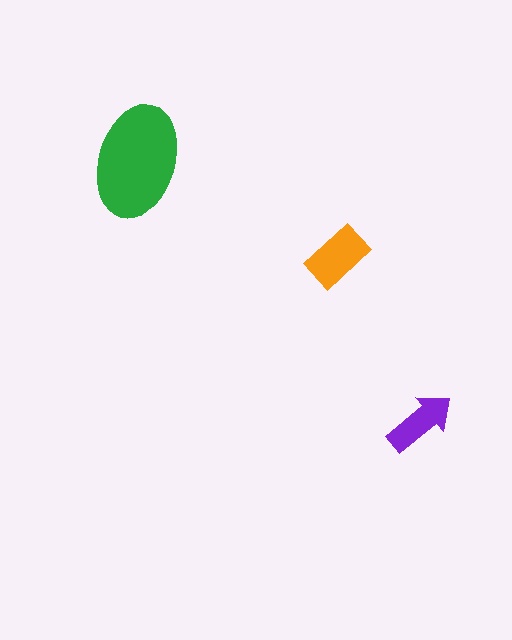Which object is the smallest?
The purple arrow.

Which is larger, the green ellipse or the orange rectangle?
The green ellipse.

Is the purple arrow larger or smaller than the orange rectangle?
Smaller.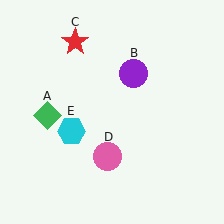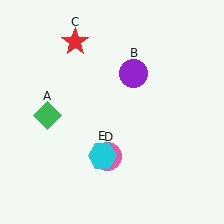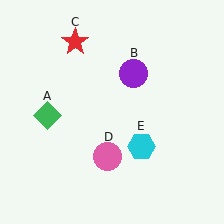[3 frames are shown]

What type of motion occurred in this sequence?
The cyan hexagon (object E) rotated counterclockwise around the center of the scene.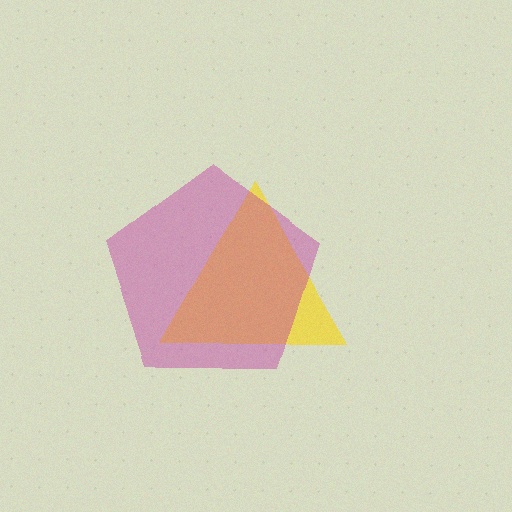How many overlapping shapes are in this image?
There are 2 overlapping shapes in the image.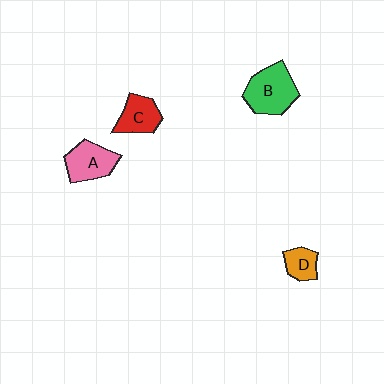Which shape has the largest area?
Shape B (green).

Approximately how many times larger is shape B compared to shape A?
Approximately 1.3 times.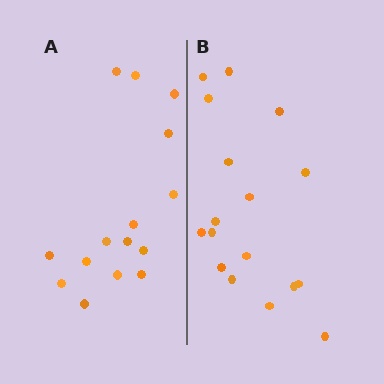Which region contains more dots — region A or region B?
Region B (the right region) has more dots.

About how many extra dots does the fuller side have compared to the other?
Region B has just a few more — roughly 2 or 3 more dots than region A.